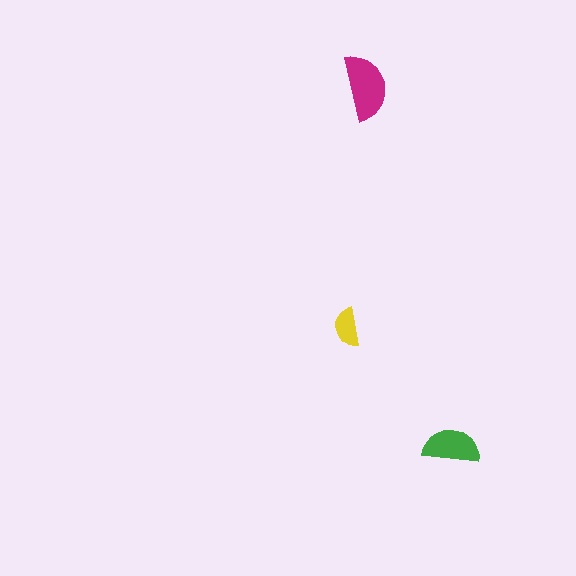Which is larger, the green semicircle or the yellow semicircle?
The green one.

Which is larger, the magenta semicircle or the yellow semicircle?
The magenta one.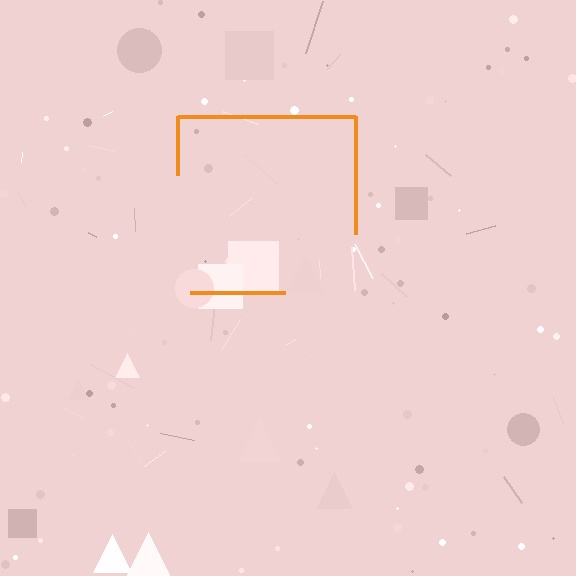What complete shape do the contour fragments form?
The contour fragments form a square.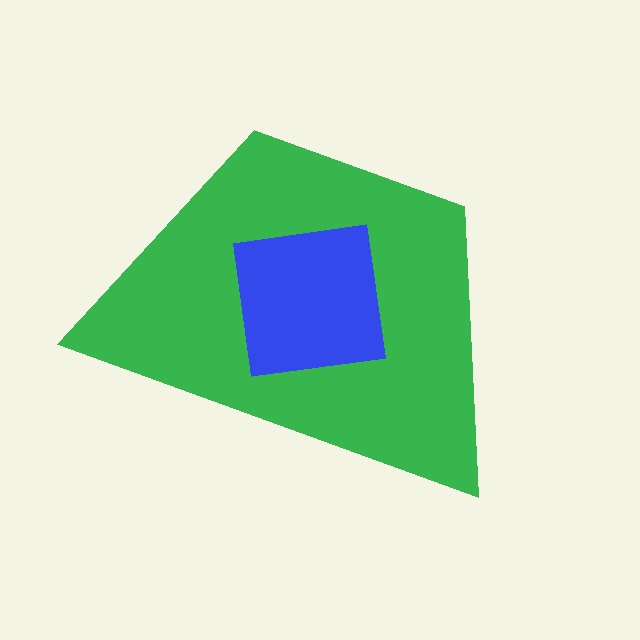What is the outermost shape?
The green trapezoid.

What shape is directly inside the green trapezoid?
The blue square.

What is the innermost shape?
The blue square.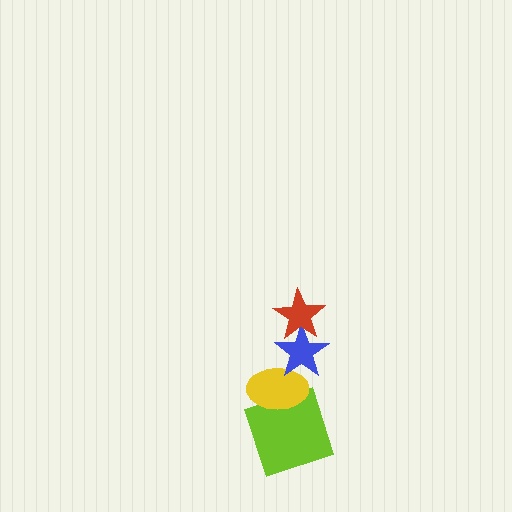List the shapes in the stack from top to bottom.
From top to bottom: the red star, the blue star, the yellow ellipse, the lime square.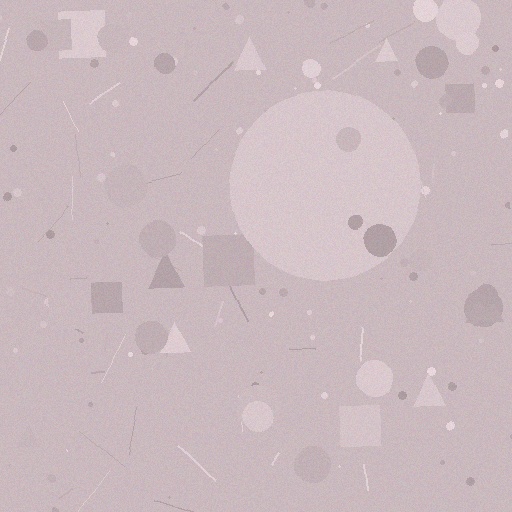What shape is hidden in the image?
A circle is hidden in the image.